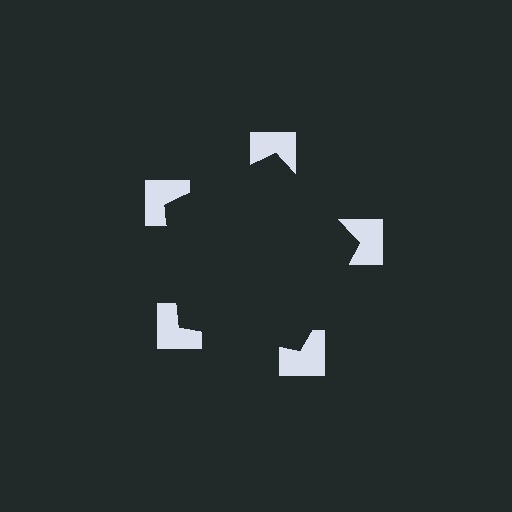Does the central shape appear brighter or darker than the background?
It typically appears slightly darker than the background, even though no actual brightness change is drawn.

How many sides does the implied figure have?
5 sides.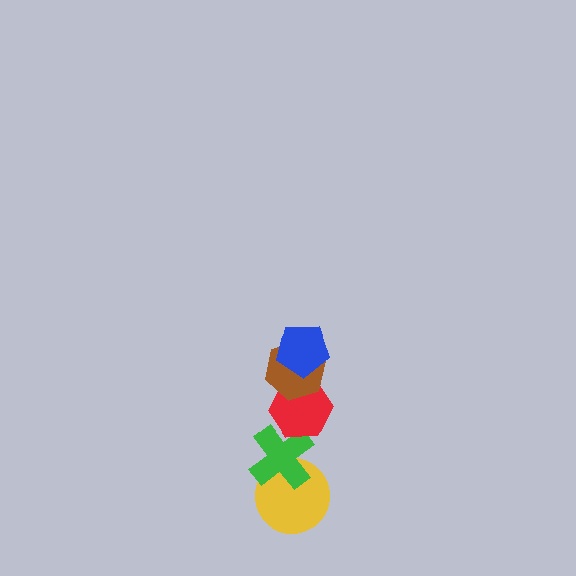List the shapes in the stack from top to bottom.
From top to bottom: the blue pentagon, the brown hexagon, the red hexagon, the green cross, the yellow circle.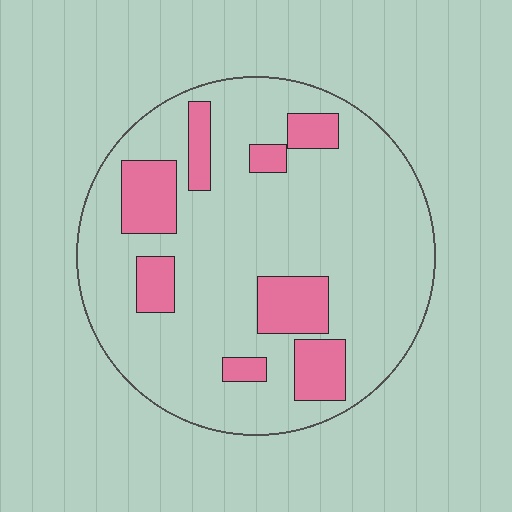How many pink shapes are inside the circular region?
8.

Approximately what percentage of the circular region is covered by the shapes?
Approximately 20%.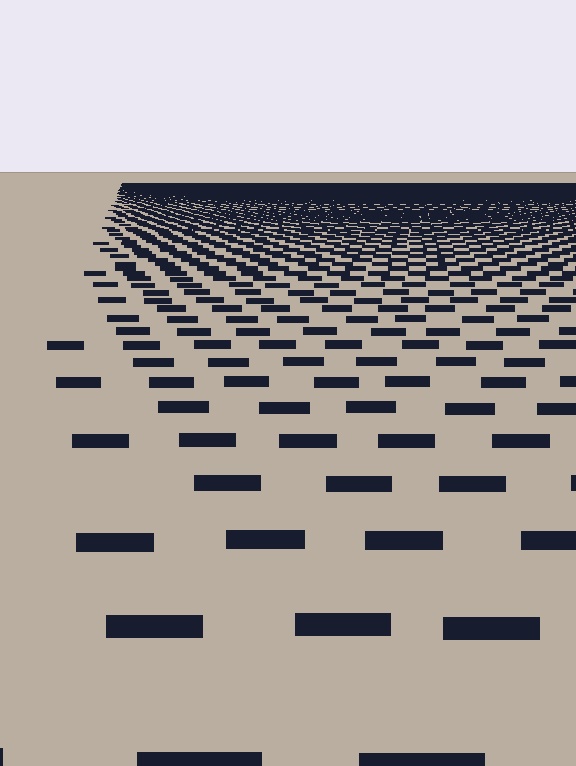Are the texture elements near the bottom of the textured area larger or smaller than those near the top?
Larger. Near the bottom, elements are closer to the viewer and appear at a bigger on-screen size.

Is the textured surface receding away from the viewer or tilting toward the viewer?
The surface is receding away from the viewer. Texture elements get smaller and denser toward the top.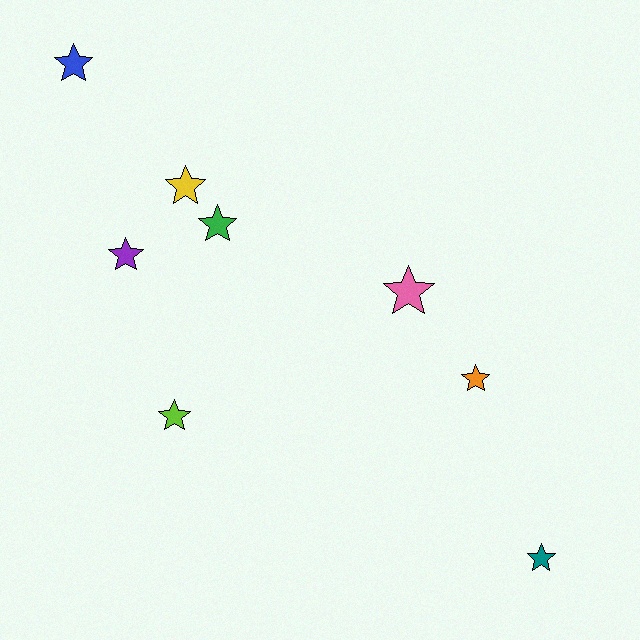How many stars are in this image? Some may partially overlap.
There are 8 stars.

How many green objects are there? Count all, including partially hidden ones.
There is 1 green object.